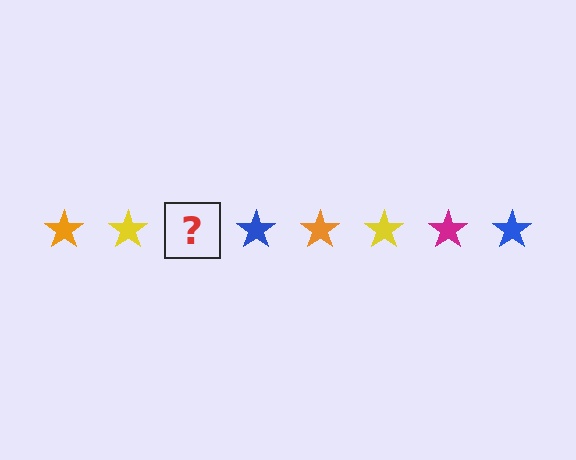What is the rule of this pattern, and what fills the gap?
The rule is that the pattern cycles through orange, yellow, magenta, blue stars. The gap should be filled with a magenta star.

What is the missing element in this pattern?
The missing element is a magenta star.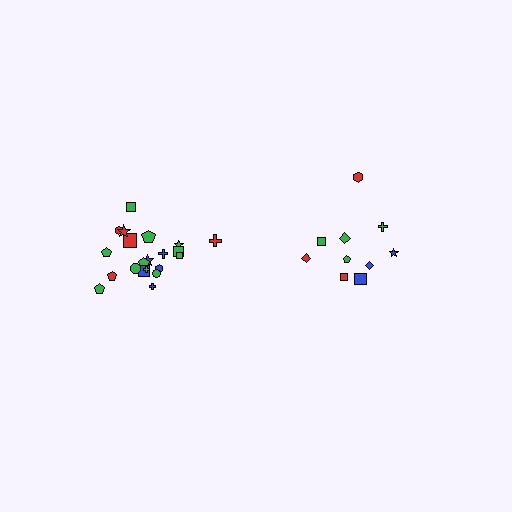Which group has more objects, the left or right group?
The left group.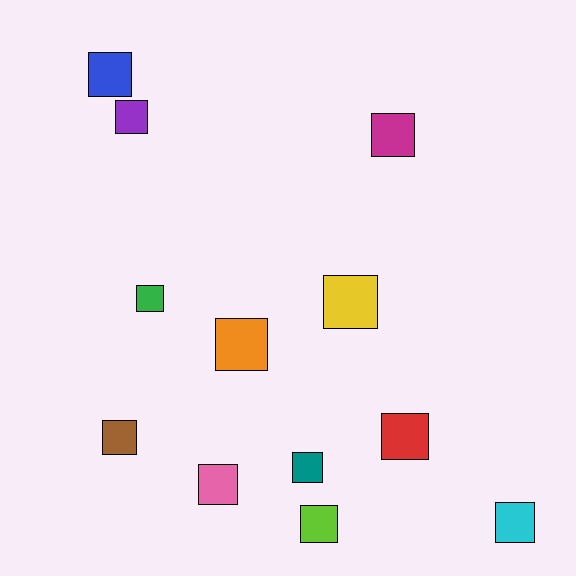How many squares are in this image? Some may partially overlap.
There are 12 squares.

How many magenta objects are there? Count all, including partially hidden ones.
There is 1 magenta object.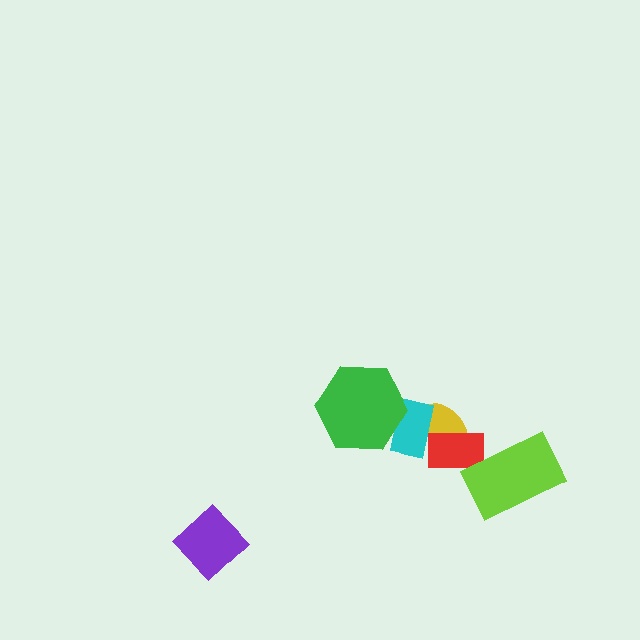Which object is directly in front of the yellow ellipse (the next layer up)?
The cyan rectangle is directly in front of the yellow ellipse.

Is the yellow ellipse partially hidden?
Yes, it is partially covered by another shape.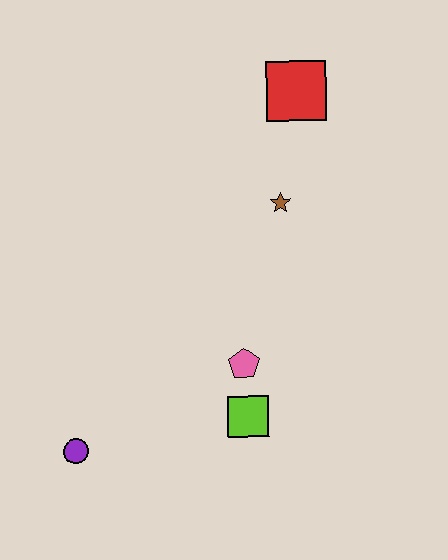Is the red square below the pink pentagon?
No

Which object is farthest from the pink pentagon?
The red square is farthest from the pink pentagon.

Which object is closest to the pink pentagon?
The lime square is closest to the pink pentagon.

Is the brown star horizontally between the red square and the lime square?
Yes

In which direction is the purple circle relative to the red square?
The purple circle is below the red square.